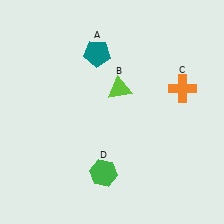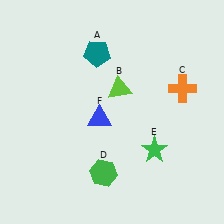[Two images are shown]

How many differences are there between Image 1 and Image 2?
There are 2 differences between the two images.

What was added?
A green star (E), a blue triangle (F) were added in Image 2.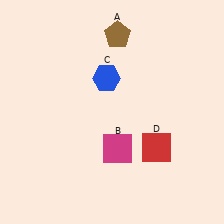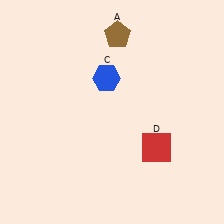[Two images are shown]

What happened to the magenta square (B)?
The magenta square (B) was removed in Image 2. It was in the bottom-right area of Image 1.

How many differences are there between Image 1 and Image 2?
There is 1 difference between the two images.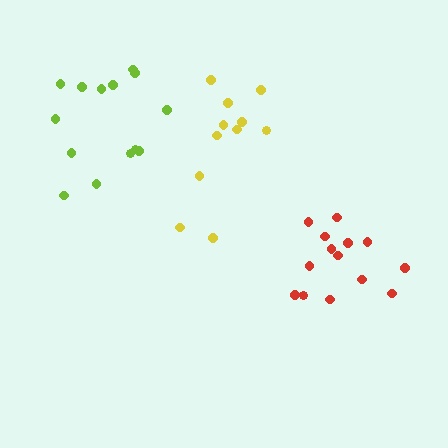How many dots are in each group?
Group 1: 11 dots, Group 2: 14 dots, Group 3: 14 dots (39 total).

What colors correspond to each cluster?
The clusters are colored: yellow, lime, red.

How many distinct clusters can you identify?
There are 3 distinct clusters.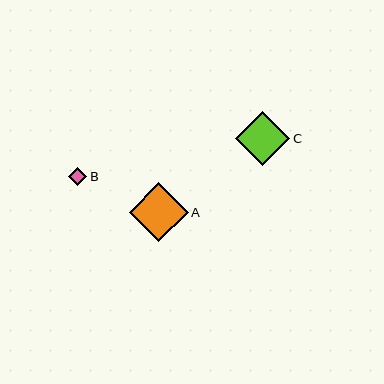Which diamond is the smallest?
Diamond B is the smallest with a size of approximately 18 pixels.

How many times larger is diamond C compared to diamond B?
Diamond C is approximately 3.0 times the size of diamond B.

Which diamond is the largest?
Diamond A is the largest with a size of approximately 59 pixels.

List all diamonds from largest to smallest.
From largest to smallest: A, C, B.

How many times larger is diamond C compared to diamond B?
Diamond C is approximately 3.0 times the size of diamond B.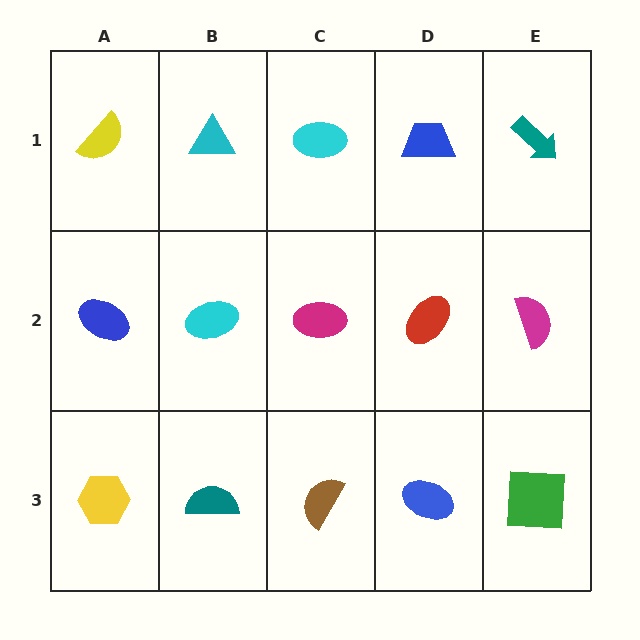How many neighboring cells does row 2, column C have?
4.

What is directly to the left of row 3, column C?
A teal semicircle.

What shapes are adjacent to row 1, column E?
A magenta semicircle (row 2, column E), a blue trapezoid (row 1, column D).